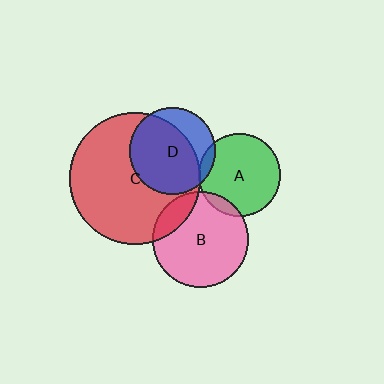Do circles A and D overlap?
Yes.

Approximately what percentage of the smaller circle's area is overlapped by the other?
Approximately 10%.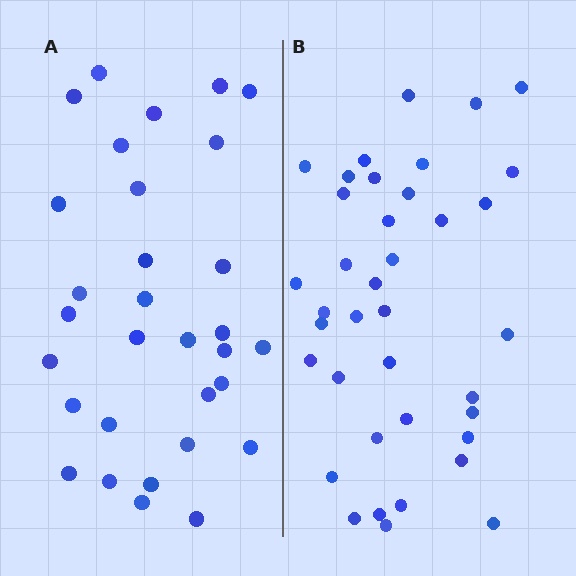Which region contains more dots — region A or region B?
Region B (the right region) has more dots.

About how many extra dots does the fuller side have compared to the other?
Region B has roughly 8 or so more dots than region A.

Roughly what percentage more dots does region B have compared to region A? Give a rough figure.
About 25% more.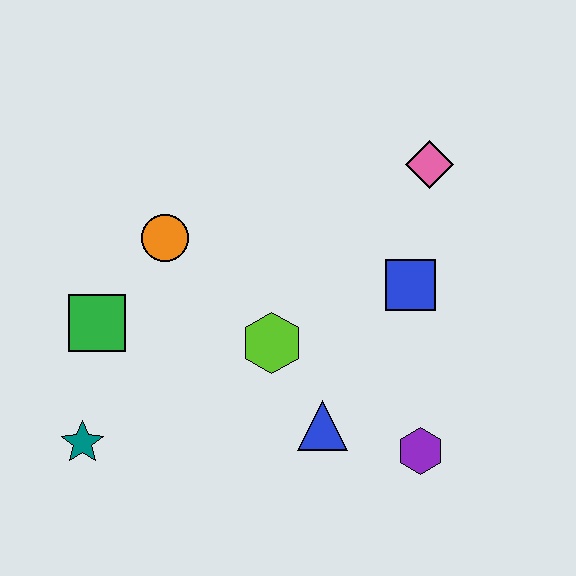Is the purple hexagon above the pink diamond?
No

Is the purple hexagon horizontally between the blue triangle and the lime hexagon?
No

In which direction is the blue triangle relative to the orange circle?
The blue triangle is below the orange circle.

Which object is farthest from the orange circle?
The purple hexagon is farthest from the orange circle.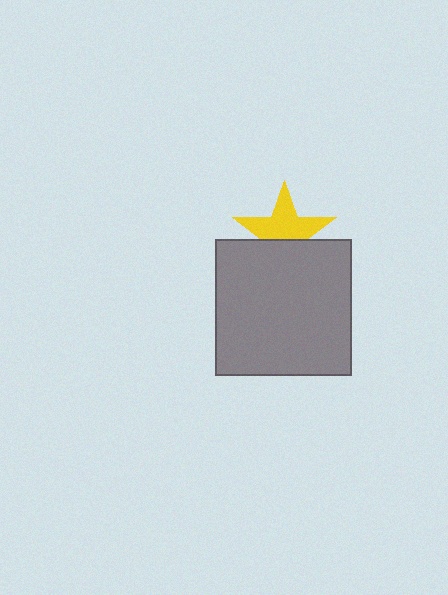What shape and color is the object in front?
The object in front is a gray square.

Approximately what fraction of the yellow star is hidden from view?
Roughly 39% of the yellow star is hidden behind the gray square.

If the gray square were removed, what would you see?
You would see the complete yellow star.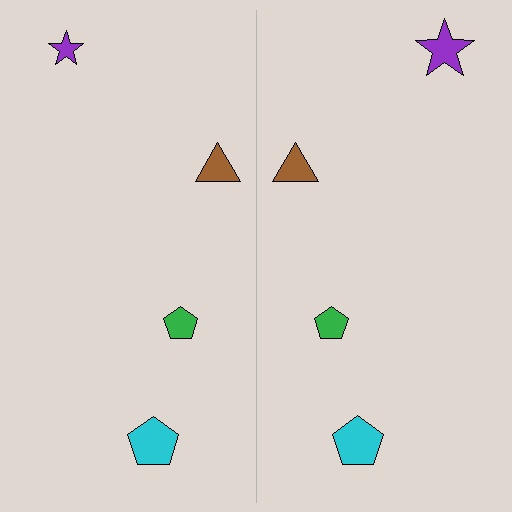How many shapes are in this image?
There are 8 shapes in this image.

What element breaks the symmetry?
The purple star on the right side has a different size than its mirror counterpart.